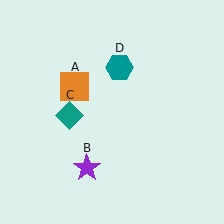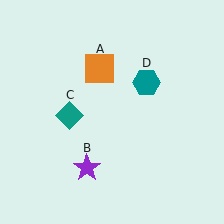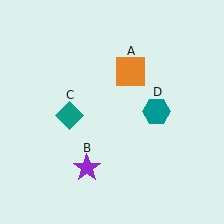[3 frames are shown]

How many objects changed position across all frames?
2 objects changed position: orange square (object A), teal hexagon (object D).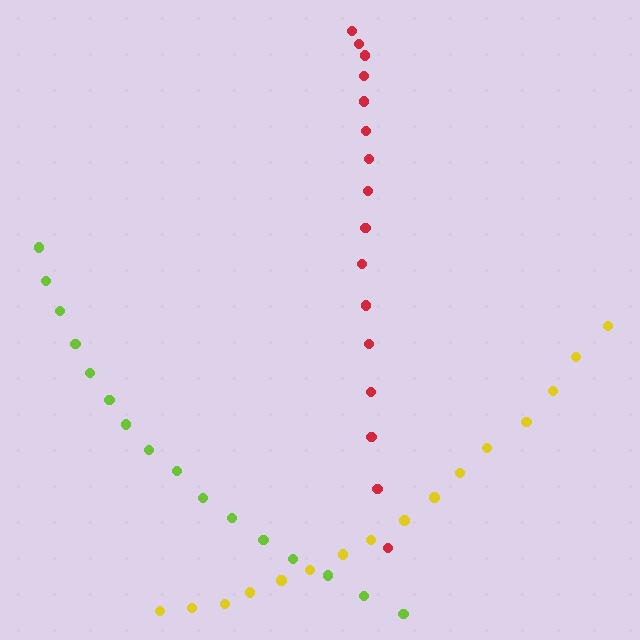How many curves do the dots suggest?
There are 3 distinct paths.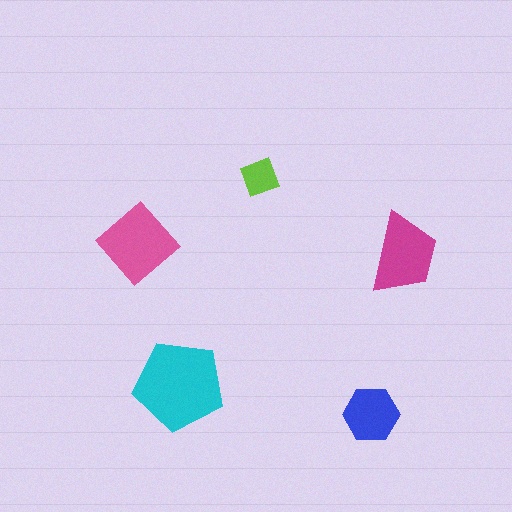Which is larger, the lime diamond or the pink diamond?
The pink diamond.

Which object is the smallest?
The lime diamond.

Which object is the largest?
The cyan pentagon.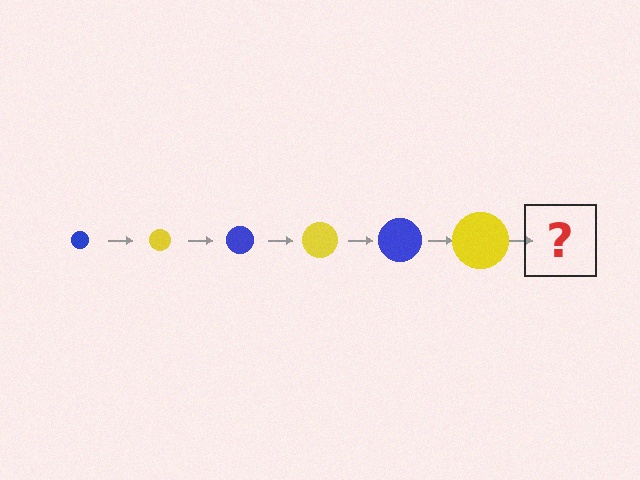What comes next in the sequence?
The next element should be a blue circle, larger than the previous one.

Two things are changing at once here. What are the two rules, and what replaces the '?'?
The two rules are that the circle grows larger each step and the color cycles through blue and yellow. The '?' should be a blue circle, larger than the previous one.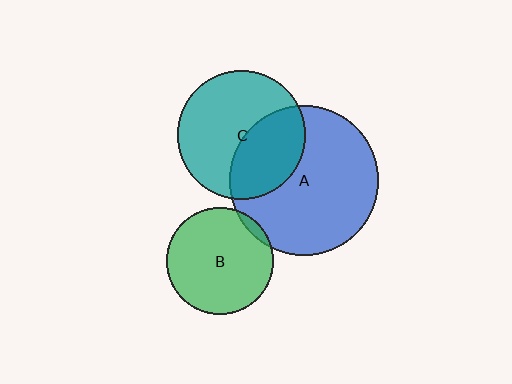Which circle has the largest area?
Circle A (blue).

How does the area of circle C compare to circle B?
Approximately 1.5 times.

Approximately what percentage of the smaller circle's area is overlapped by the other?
Approximately 5%.